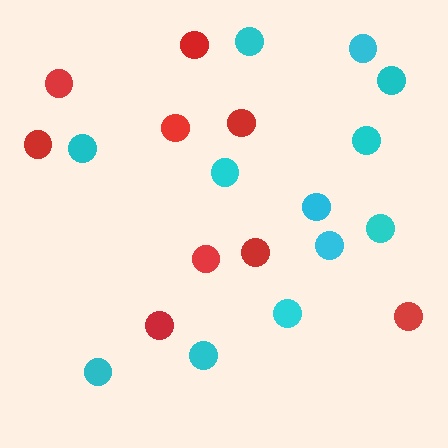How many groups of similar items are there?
There are 2 groups: one group of cyan circles (12) and one group of red circles (9).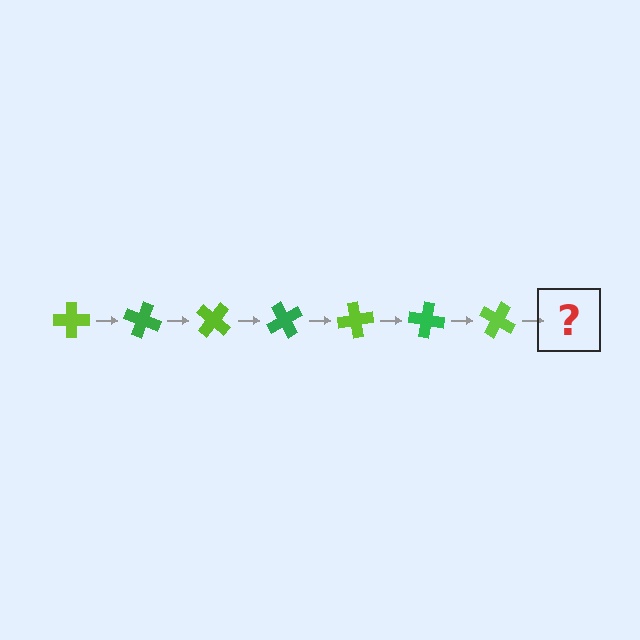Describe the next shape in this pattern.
It should be a green cross, rotated 140 degrees from the start.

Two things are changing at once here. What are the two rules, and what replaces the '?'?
The two rules are that it rotates 20 degrees each step and the color cycles through lime and green. The '?' should be a green cross, rotated 140 degrees from the start.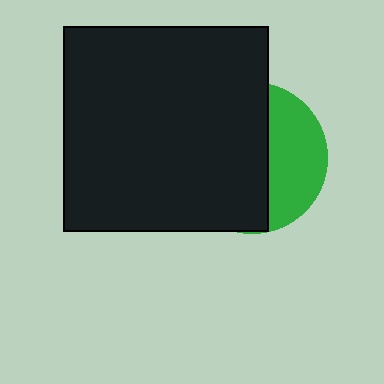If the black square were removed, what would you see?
You would see the complete green circle.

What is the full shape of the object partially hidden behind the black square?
The partially hidden object is a green circle.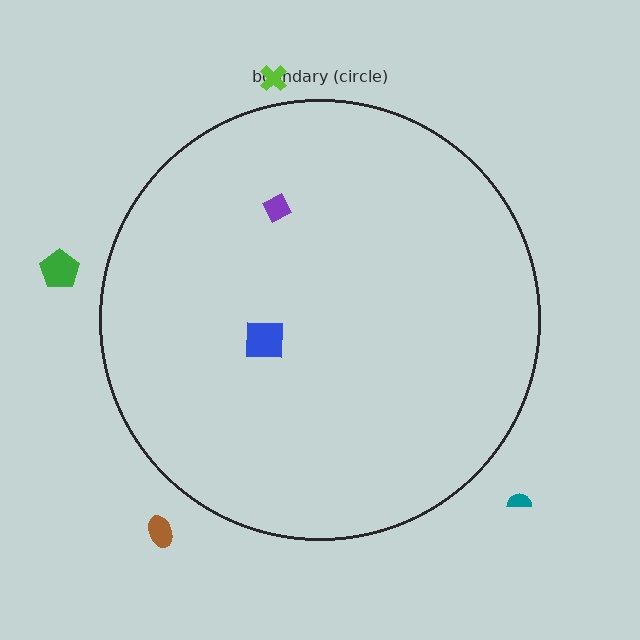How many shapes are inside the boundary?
2 inside, 4 outside.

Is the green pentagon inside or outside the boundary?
Outside.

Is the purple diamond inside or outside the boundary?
Inside.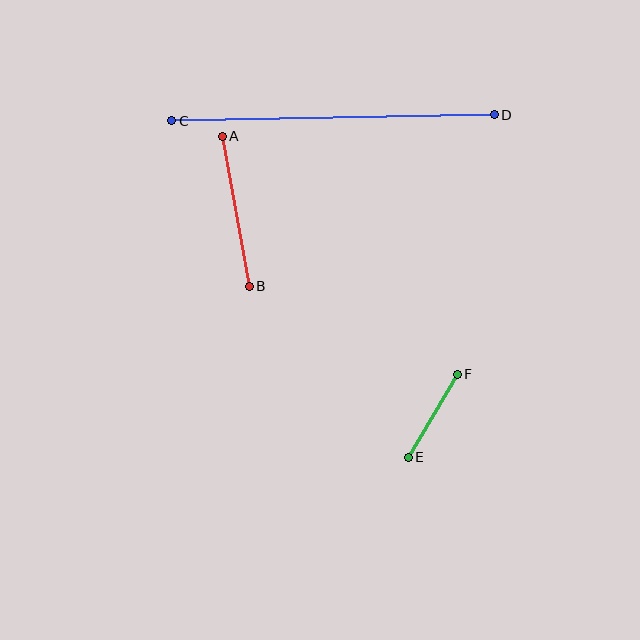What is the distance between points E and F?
The distance is approximately 96 pixels.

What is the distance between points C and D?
The distance is approximately 323 pixels.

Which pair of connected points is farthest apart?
Points C and D are farthest apart.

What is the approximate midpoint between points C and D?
The midpoint is at approximately (333, 118) pixels.